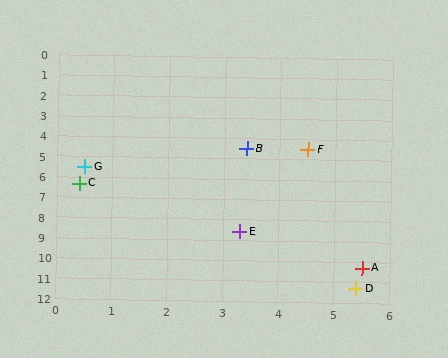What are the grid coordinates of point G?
Point G is at approximately (0.5, 5.5).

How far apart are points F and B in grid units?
Points F and B are about 1.1 grid units apart.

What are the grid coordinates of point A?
Point A is at approximately (5.5, 10.3).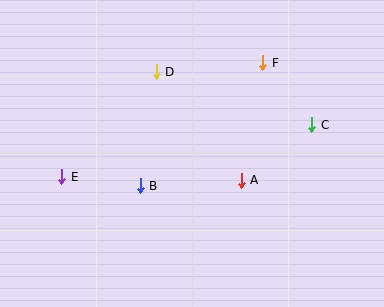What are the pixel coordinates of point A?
Point A is at (241, 180).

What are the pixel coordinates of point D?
Point D is at (156, 72).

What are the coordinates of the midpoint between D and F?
The midpoint between D and F is at (209, 67).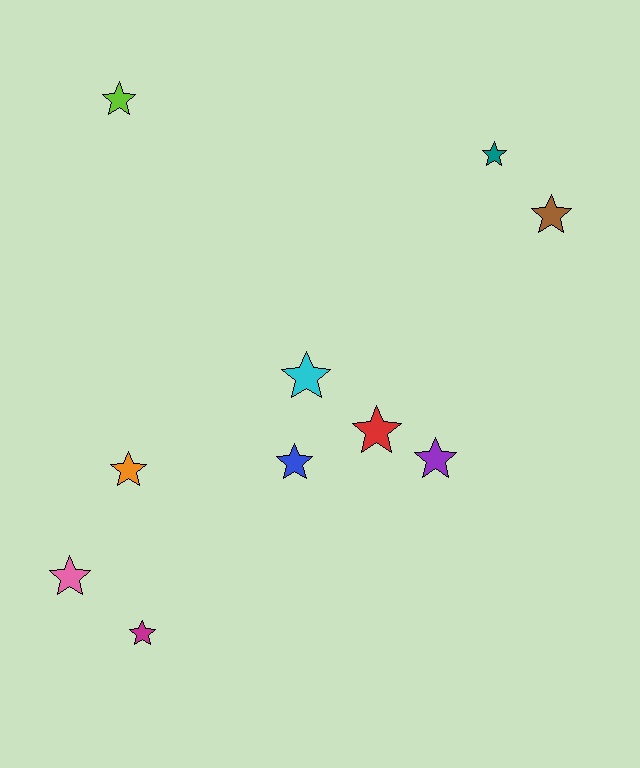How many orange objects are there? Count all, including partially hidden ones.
There is 1 orange object.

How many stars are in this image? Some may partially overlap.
There are 10 stars.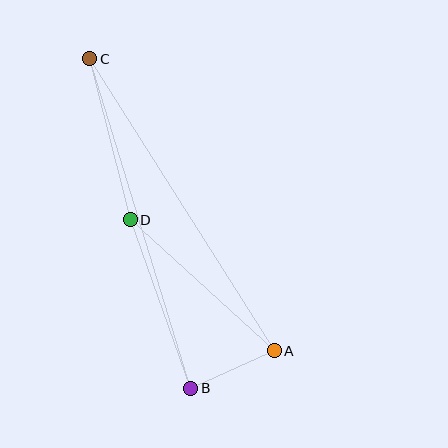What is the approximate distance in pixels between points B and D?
The distance between B and D is approximately 179 pixels.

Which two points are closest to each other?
Points A and B are closest to each other.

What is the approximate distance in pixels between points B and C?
The distance between B and C is approximately 345 pixels.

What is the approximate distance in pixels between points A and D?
The distance between A and D is approximately 195 pixels.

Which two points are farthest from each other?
Points A and C are farthest from each other.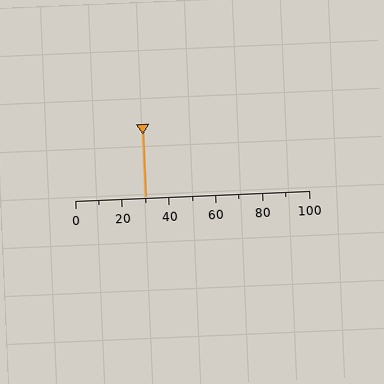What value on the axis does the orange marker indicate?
The marker indicates approximately 30.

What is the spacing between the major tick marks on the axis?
The major ticks are spaced 20 apart.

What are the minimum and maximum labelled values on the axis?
The axis runs from 0 to 100.